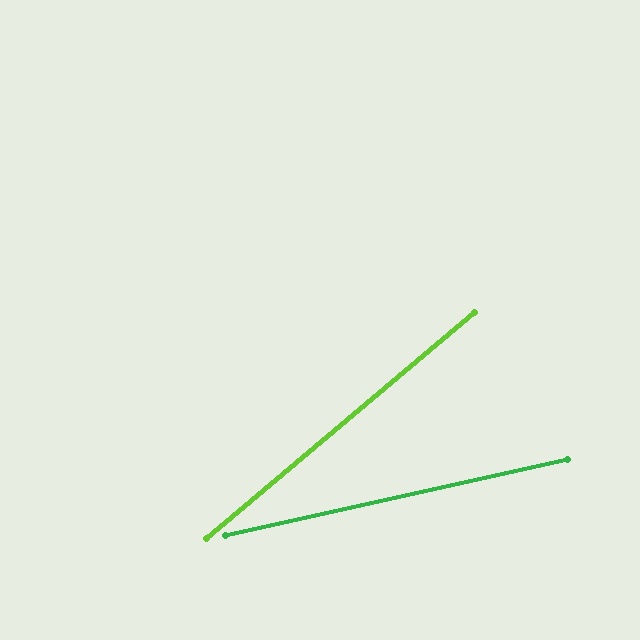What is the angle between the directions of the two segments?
Approximately 28 degrees.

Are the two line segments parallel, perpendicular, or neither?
Neither parallel nor perpendicular — they differ by about 28°.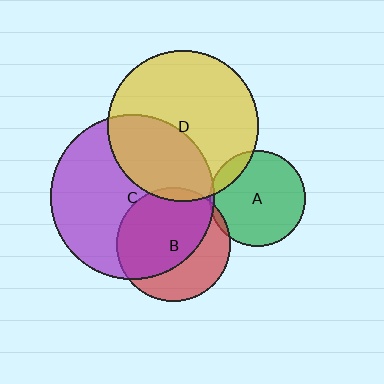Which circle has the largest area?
Circle C (purple).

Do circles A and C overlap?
Yes.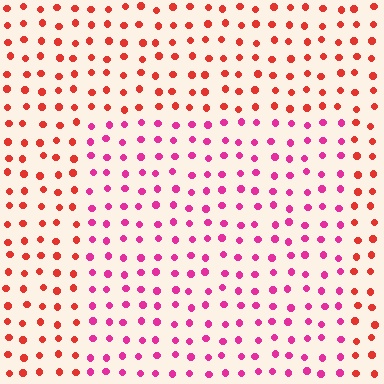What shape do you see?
I see a rectangle.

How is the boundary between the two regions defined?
The boundary is defined purely by a slight shift in hue (about 39 degrees). Spacing, size, and orientation are identical on both sides.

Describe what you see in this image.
The image is filled with small red elements in a uniform arrangement. A rectangle-shaped region is visible where the elements are tinted to a slightly different hue, forming a subtle color boundary.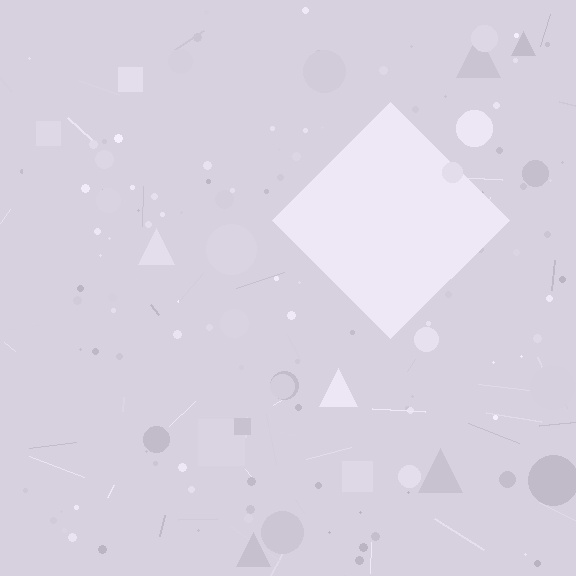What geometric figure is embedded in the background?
A diamond is embedded in the background.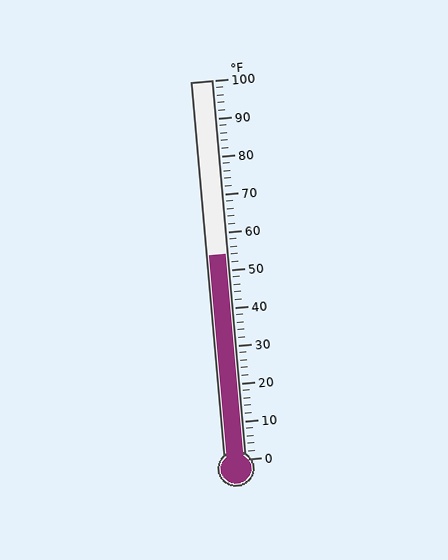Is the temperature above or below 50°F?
The temperature is above 50°F.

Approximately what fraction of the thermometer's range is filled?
The thermometer is filled to approximately 55% of its range.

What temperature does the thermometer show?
The thermometer shows approximately 54°F.